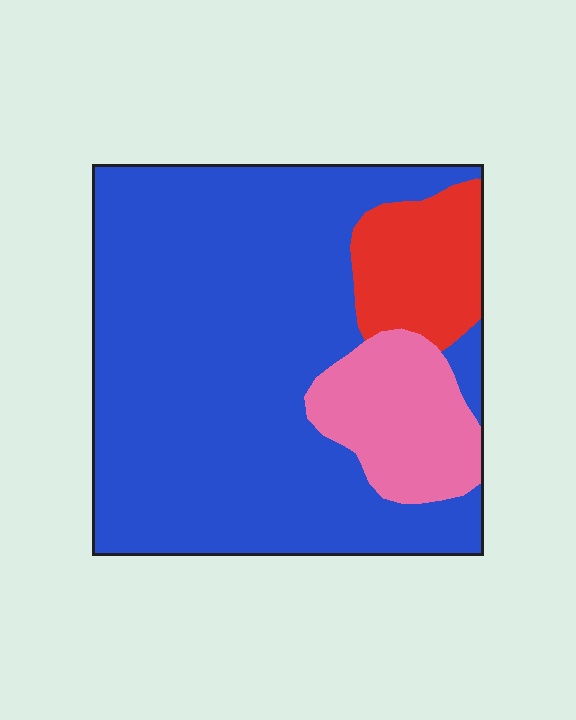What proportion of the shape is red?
Red takes up about one eighth (1/8) of the shape.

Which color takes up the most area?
Blue, at roughly 75%.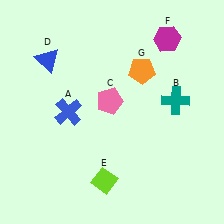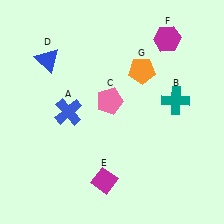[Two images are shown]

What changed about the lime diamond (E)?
In Image 1, E is lime. In Image 2, it changed to magenta.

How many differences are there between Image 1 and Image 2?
There is 1 difference between the two images.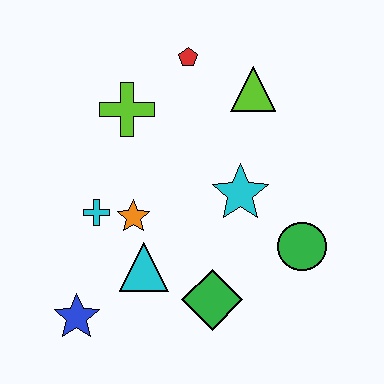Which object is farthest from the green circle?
The blue star is farthest from the green circle.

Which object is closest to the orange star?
The cyan cross is closest to the orange star.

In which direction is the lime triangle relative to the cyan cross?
The lime triangle is to the right of the cyan cross.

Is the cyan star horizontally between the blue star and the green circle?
Yes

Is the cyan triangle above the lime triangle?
No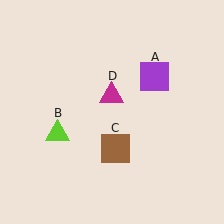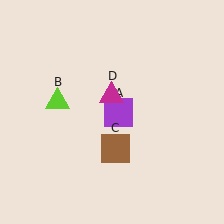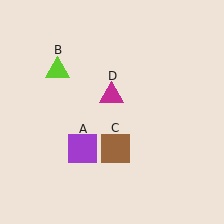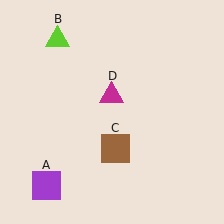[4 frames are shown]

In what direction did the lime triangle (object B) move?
The lime triangle (object B) moved up.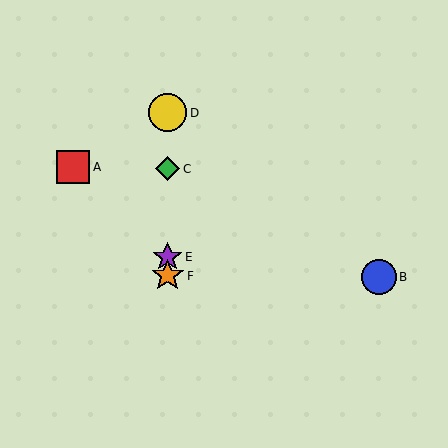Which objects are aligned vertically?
Objects C, D, E, F are aligned vertically.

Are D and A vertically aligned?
No, D is at x≈168 and A is at x≈73.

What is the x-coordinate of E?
Object E is at x≈168.